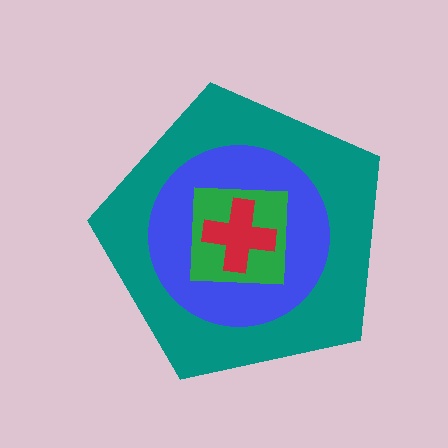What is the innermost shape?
The red cross.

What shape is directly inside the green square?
The red cross.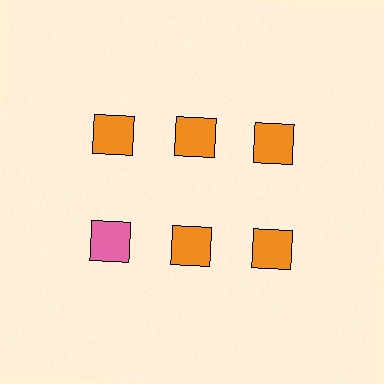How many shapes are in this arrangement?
There are 6 shapes arranged in a grid pattern.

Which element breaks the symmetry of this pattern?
The pink square in the second row, leftmost column breaks the symmetry. All other shapes are orange squares.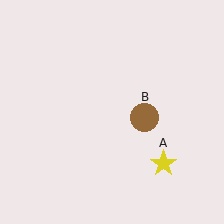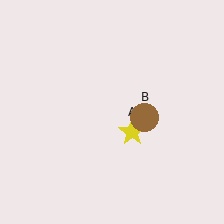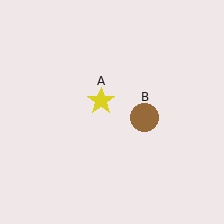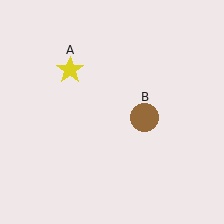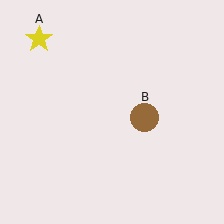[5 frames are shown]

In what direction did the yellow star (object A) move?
The yellow star (object A) moved up and to the left.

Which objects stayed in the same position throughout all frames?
Brown circle (object B) remained stationary.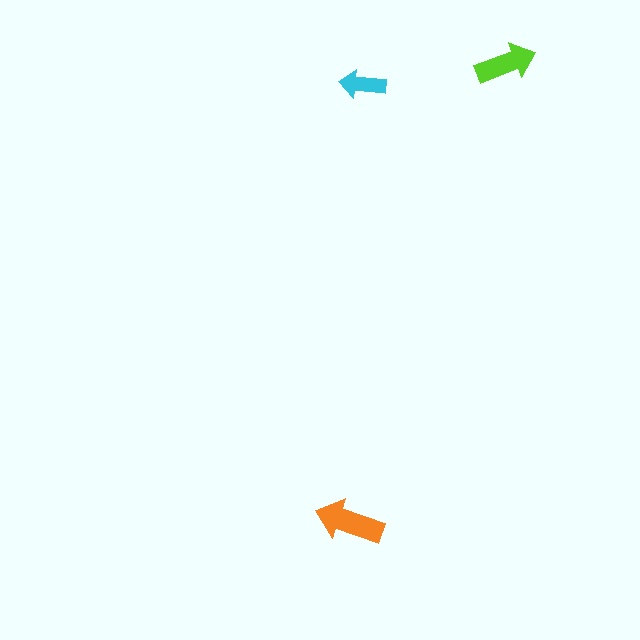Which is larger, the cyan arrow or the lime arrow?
The lime one.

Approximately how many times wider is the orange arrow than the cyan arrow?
About 1.5 times wider.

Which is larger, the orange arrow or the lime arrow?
The orange one.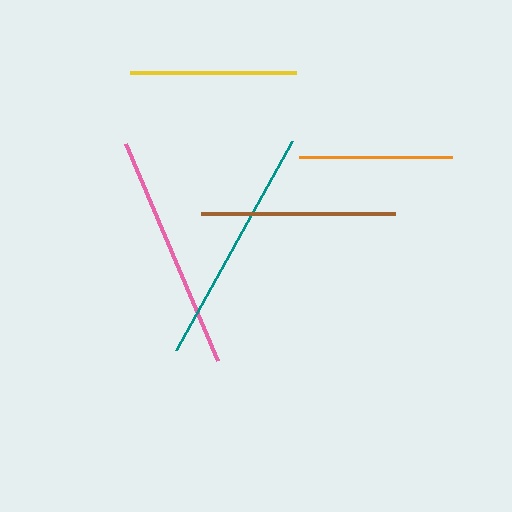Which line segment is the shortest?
The orange line is the shortest at approximately 153 pixels.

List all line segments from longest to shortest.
From longest to shortest: teal, pink, brown, yellow, orange.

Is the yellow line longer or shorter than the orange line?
The yellow line is longer than the orange line.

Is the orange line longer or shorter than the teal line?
The teal line is longer than the orange line.